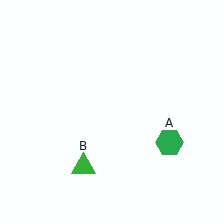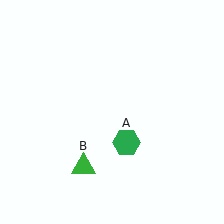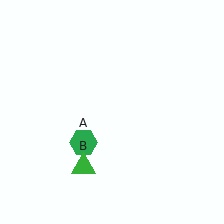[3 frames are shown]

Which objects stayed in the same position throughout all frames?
Green triangle (object B) remained stationary.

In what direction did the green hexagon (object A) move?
The green hexagon (object A) moved left.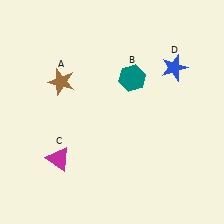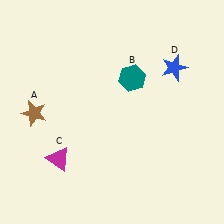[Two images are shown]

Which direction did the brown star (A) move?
The brown star (A) moved down.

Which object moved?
The brown star (A) moved down.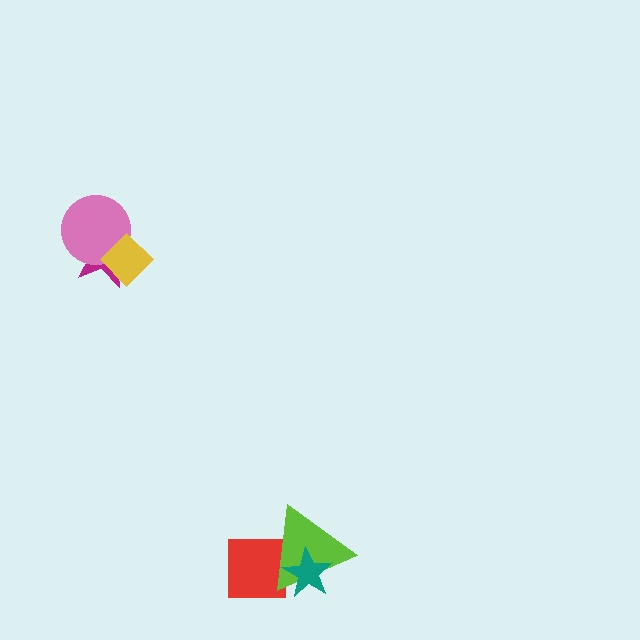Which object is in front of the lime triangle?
The teal star is in front of the lime triangle.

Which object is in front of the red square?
The lime triangle is in front of the red square.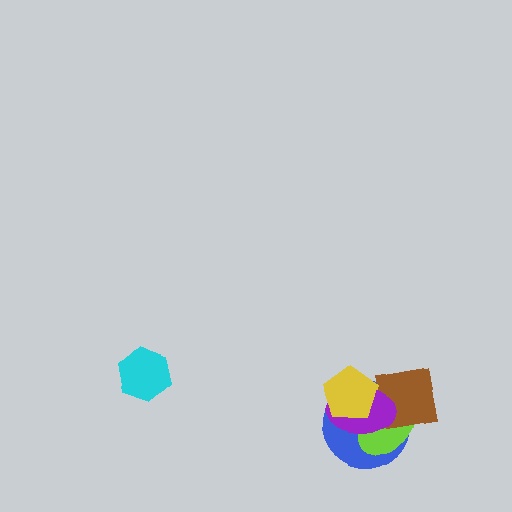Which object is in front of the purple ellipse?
The yellow pentagon is in front of the purple ellipse.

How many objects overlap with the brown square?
4 objects overlap with the brown square.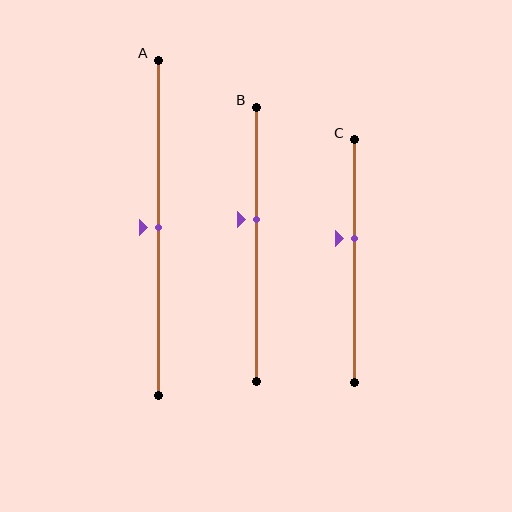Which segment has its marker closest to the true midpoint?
Segment A has its marker closest to the true midpoint.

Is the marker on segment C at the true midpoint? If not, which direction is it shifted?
No, the marker on segment C is shifted upward by about 9% of the segment length.